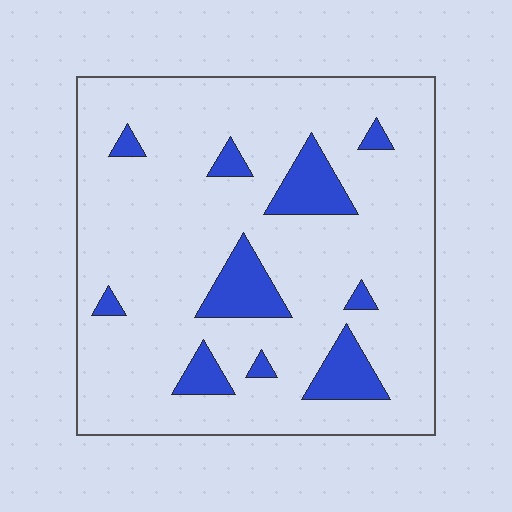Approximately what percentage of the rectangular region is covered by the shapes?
Approximately 15%.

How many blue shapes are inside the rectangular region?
10.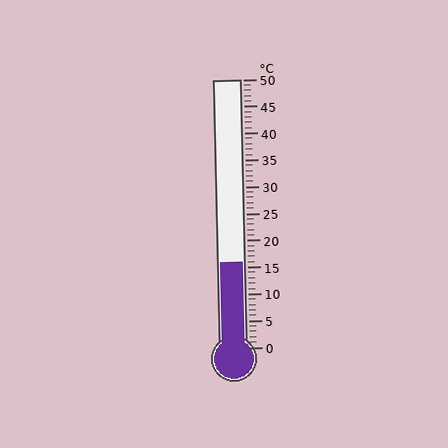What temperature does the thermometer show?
The thermometer shows approximately 16°C.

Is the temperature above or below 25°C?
The temperature is below 25°C.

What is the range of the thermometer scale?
The thermometer scale ranges from 0°C to 50°C.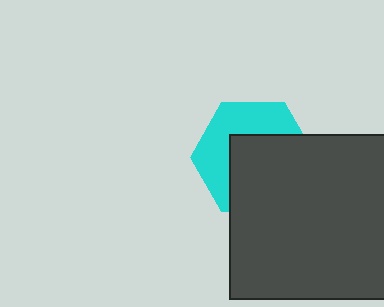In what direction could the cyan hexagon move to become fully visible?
The cyan hexagon could move toward the upper-left. That would shift it out from behind the dark gray square entirely.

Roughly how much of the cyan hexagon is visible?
A small part of it is visible (roughly 45%).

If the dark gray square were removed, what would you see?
You would see the complete cyan hexagon.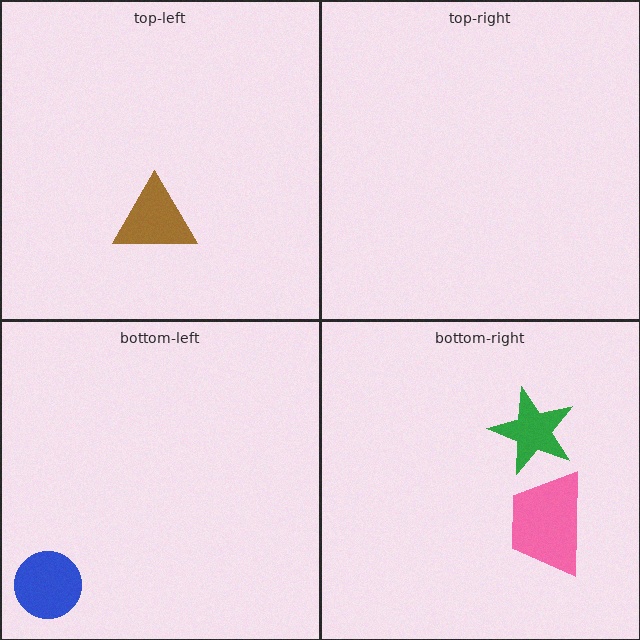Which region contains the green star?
The bottom-right region.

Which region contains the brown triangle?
The top-left region.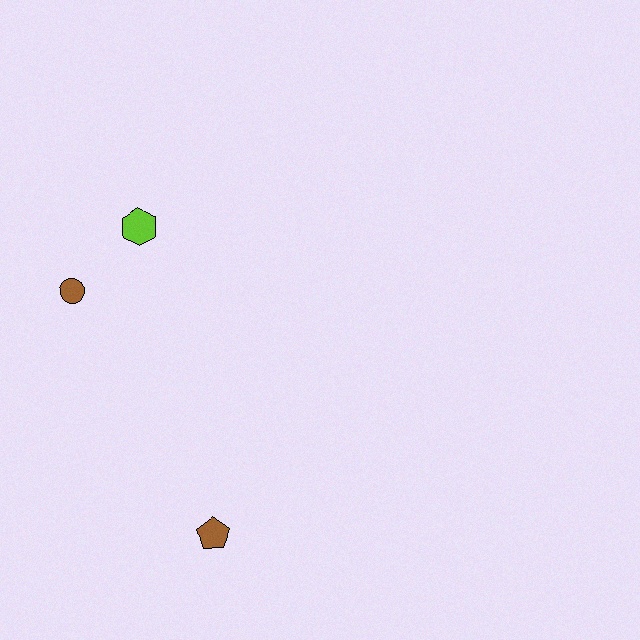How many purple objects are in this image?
There are no purple objects.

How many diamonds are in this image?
There are no diamonds.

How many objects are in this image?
There are 3 objects.